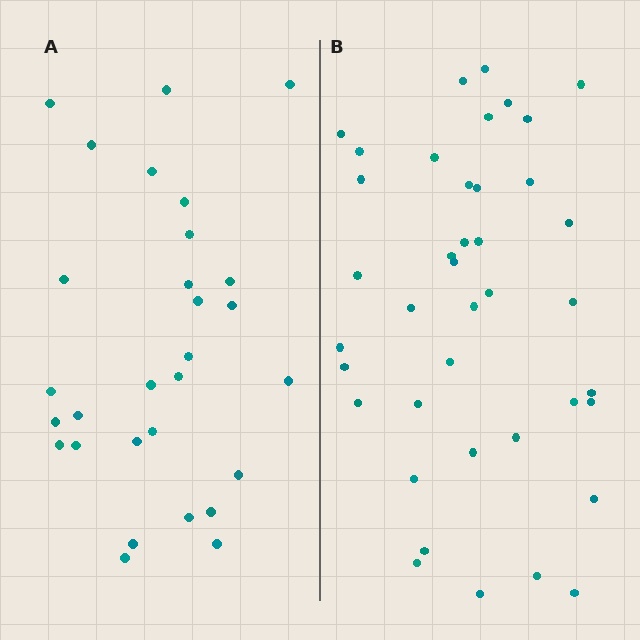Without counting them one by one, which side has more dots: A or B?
Region B (the right region) has more dots.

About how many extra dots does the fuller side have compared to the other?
Region B has roughly 12 or so more dots than region A.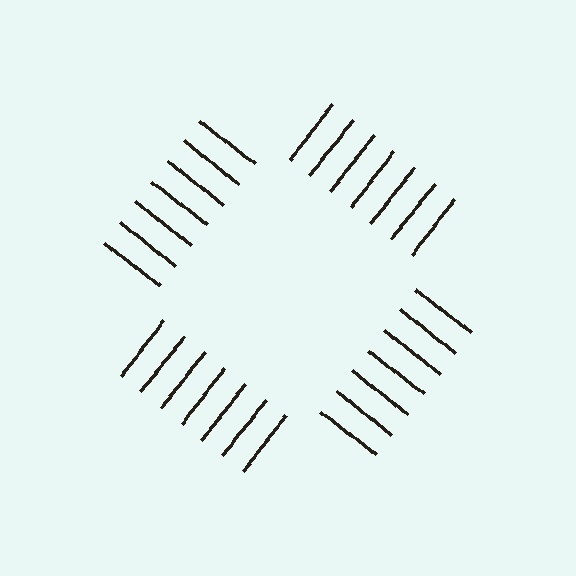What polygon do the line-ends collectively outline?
An illusory square — the line segments terminate on its edges but no continuous stroke is drawn.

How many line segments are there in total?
28 — 7 along each of the 4 edges.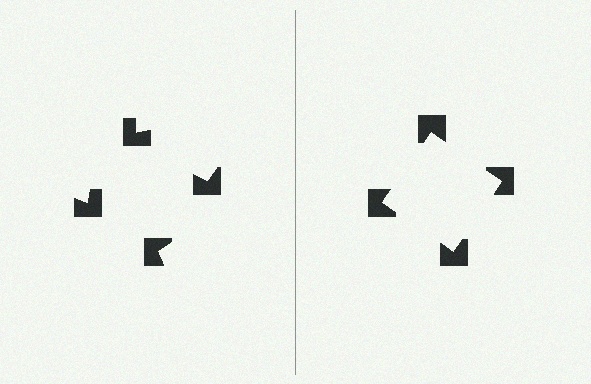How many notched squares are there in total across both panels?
8 — 4 on each side.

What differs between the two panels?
The notched squares are positioned identically on both sides; only the wedge orientations differ. On the right they align to a square; on the left they are misaligned.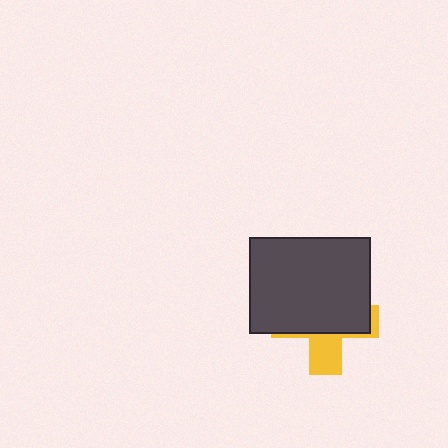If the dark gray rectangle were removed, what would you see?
You would see the complete yellow cross.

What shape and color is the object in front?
The object in front is a dark gray rectangle.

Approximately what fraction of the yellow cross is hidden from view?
Roughly 68% of the yellow cross is hidden behind the dark gray rectangle.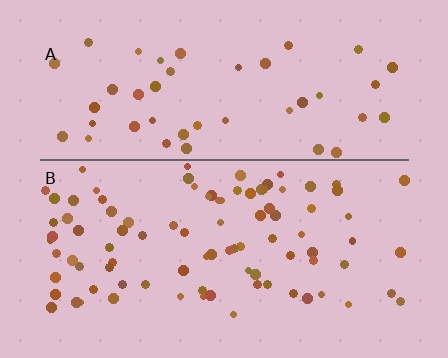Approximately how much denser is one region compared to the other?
Approximately 2.0× — region B over region A.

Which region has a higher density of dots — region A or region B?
B (the bottom).